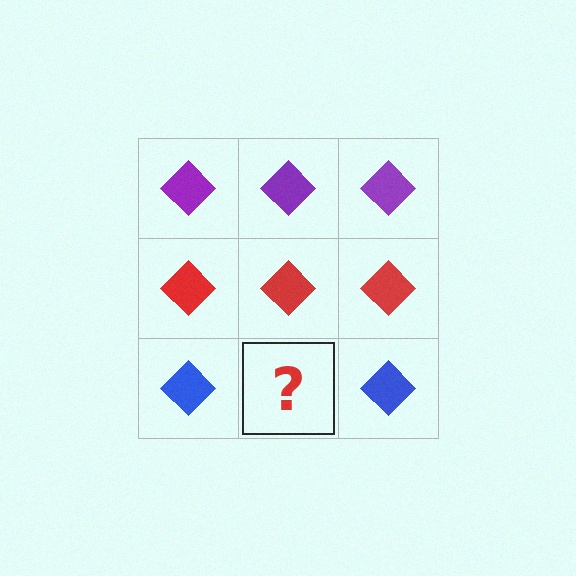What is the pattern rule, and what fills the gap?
The rule is that each row has a consistent color. The gap should be filled with a blue diamond.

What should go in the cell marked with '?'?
The missing cell should contain a blue diamond.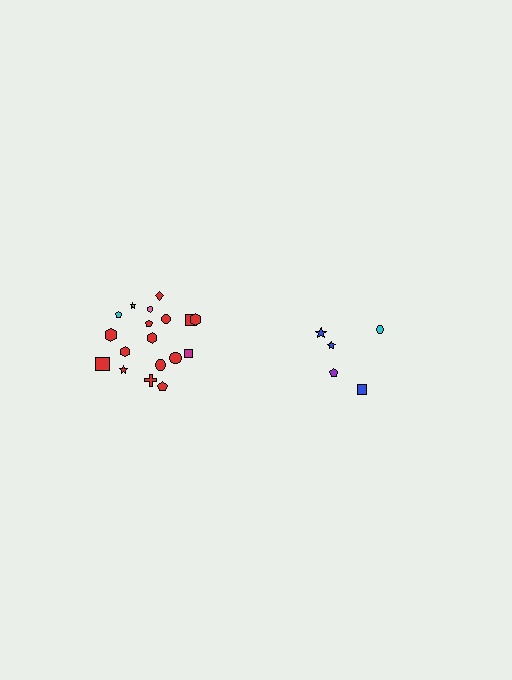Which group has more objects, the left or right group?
The left group.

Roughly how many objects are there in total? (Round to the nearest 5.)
Roughly 25 objects in total.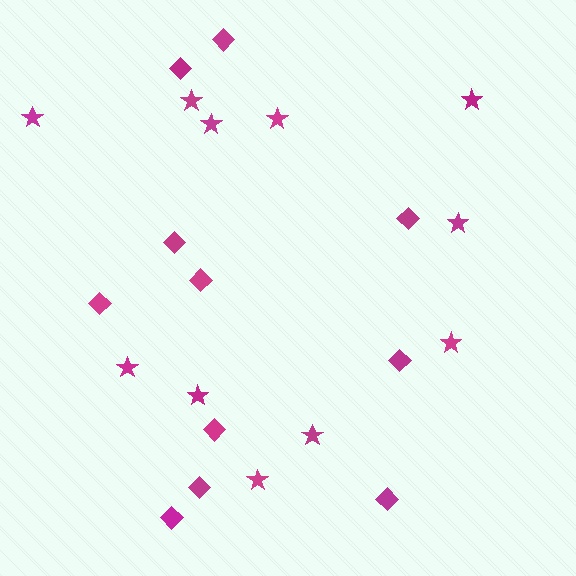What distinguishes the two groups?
There are 2 groups: one group of stars (11) and one group of diamonds (11).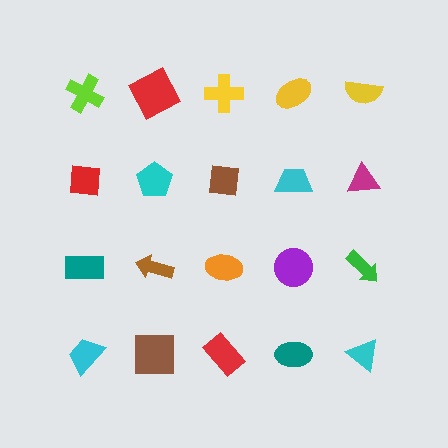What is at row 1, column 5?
A yellow semicircle.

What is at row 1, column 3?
A yellow cross.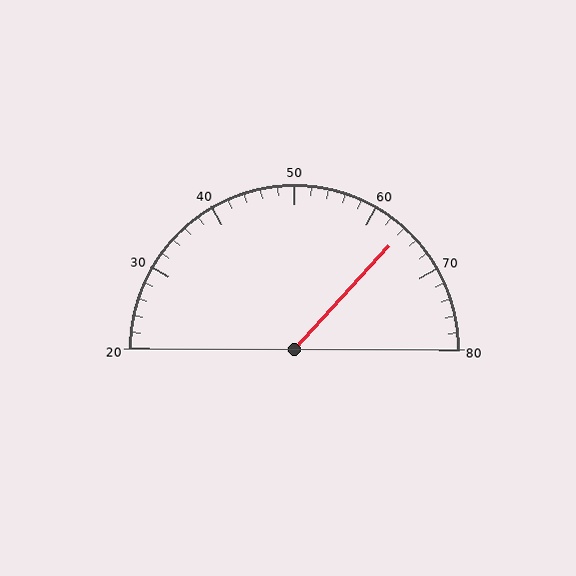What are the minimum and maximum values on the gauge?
The gauge ranges from 20 to 80.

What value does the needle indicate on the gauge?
The needle indicates approximately 64.